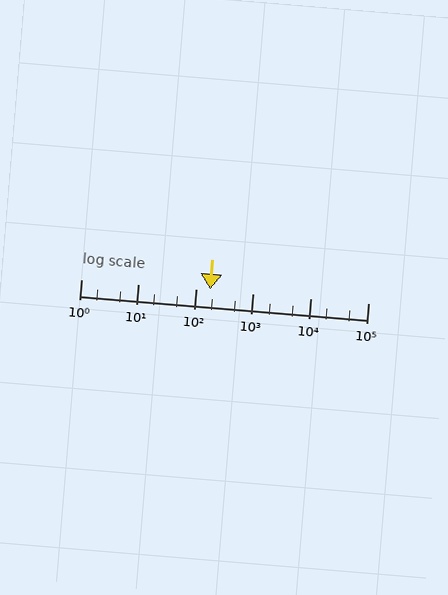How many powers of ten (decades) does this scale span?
The scale spans 5 decades, from 1 to 100000.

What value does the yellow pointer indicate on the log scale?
The pointer indicates approximately 180.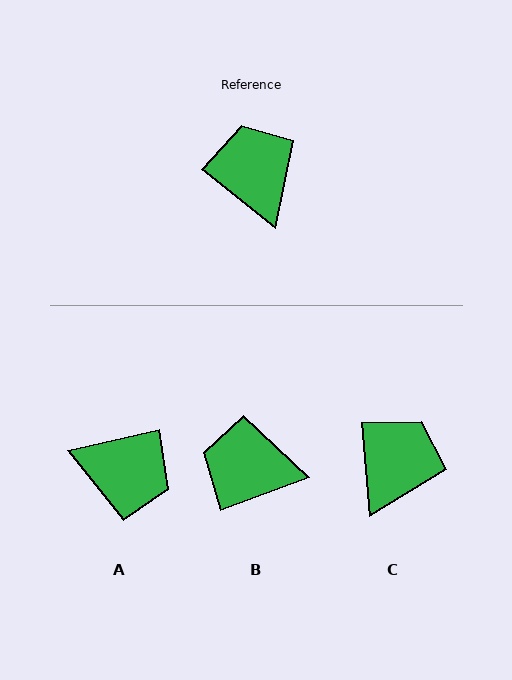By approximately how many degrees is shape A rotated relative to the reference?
Approximately 129 degrees clockwise.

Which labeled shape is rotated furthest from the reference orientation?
A, about 129 degrees away.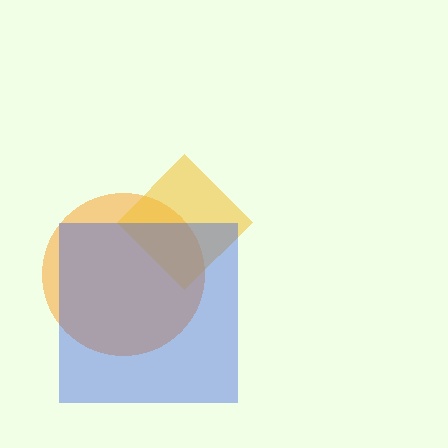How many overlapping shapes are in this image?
There are 3 overlapping shapes in the image.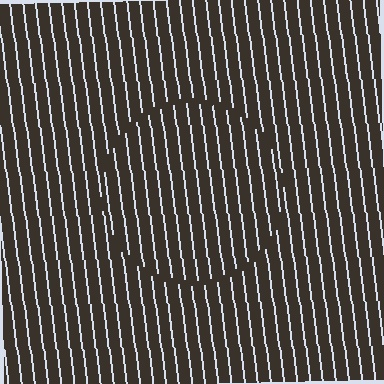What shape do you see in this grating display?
An illusory circle. The interior of the shape contains the same grating, shifted by half a period — the contour is defined by the phase discontinuity where line-ends from the inner and outer gratings abut.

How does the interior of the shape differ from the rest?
The interior of the shape contains the same grating, shifted by half a period — the contour is defined by the phase discontinuity where line-ends from the inner and outer gratings abut.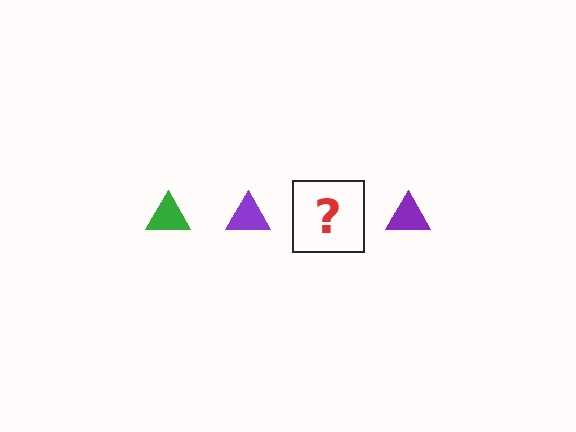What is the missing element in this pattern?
The missing element is a green triangle.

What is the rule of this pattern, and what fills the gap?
The rule is that the pattern cycles through green, purple triangles. The gap should be filled with a green triangle.